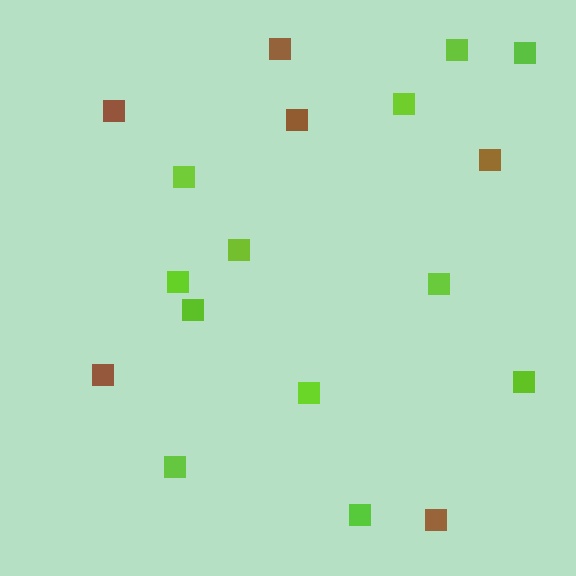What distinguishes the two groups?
There are 2 groups: one group of brown squares (6) and one group of lime squares (12).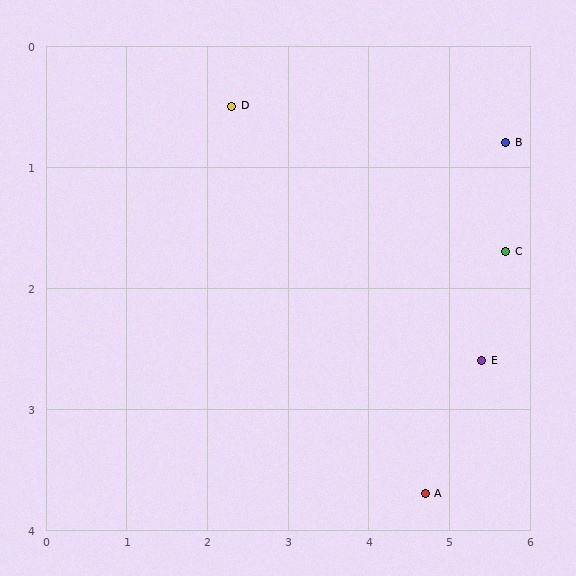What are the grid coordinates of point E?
Point E is at approximately (5.4, 2.6).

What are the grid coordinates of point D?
Point D is at approximately (2.3, 0.5).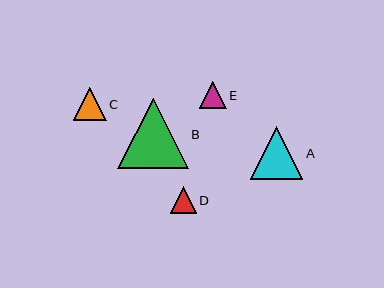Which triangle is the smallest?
Triangle D is the smallest with a size of approximately 26 pixels.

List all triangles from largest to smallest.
From largest to smallest: B, A, C, E, D.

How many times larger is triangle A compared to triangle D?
Triangle A is approximately 2.0 times the size of triangle D.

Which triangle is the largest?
Triangle B is the largest with a size of approximately 71 pixels.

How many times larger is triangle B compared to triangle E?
Triangle B is approximately 2.6 times the size of triangle E.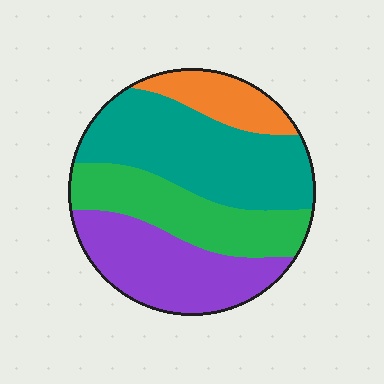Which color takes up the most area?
Teal, at roughly 35%.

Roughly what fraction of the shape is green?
Green takes up about one quarter (1/4) of the shape.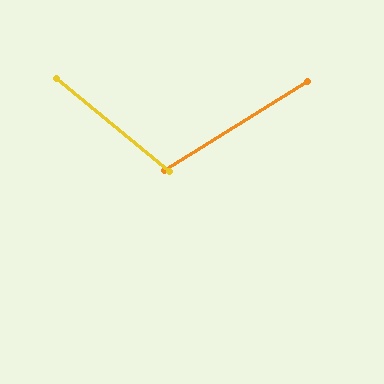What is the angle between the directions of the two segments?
Approximately 72 degrees.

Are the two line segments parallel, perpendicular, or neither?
Neither parallel nor perpendicular — they differ by about 72°.